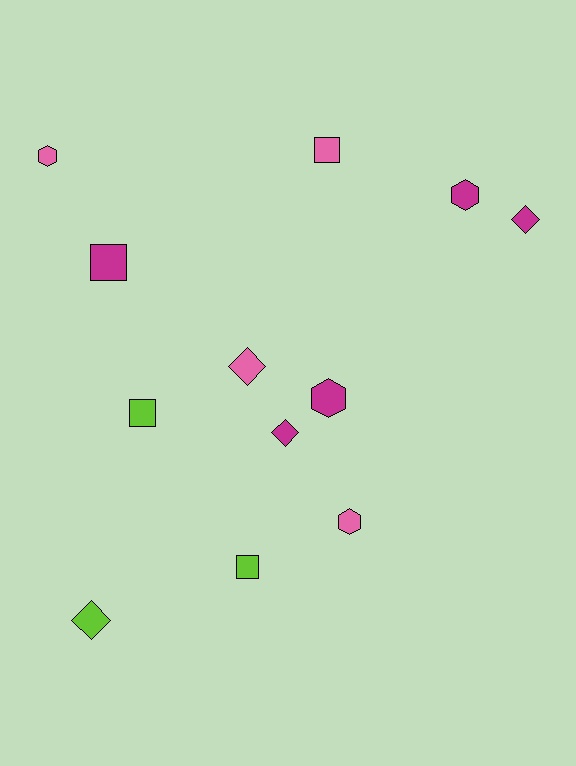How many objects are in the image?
There are 12 objects.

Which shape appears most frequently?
Diamond, with 4 objects.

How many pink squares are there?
There is 1 pink square.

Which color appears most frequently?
Magenta, with 5 objects.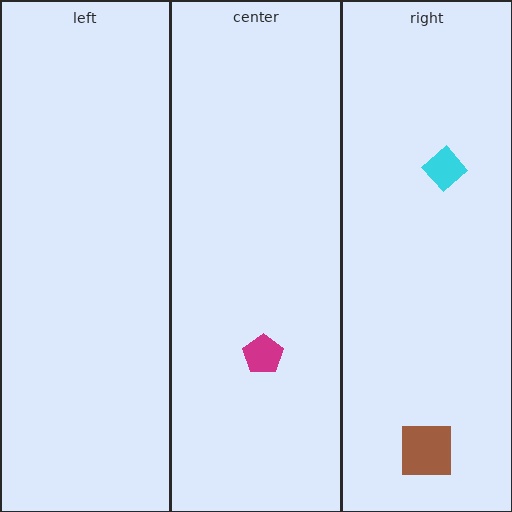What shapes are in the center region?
The magenta pentagon.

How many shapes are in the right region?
2.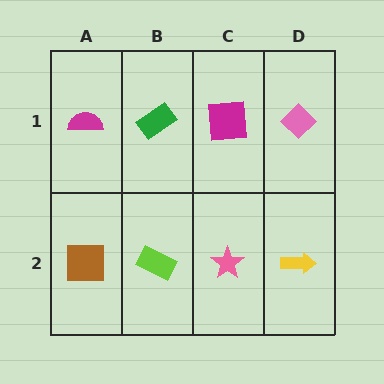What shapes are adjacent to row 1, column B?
A lime rectangle (row 2, column B), a magenta semicircle (row 1, column A), a magenta square (row 1, column C).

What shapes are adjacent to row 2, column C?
A magenta square (row 1, column C), a lime rectangle (row 2, column B), a yellow arrow (row 2, column D).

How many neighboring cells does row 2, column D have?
2.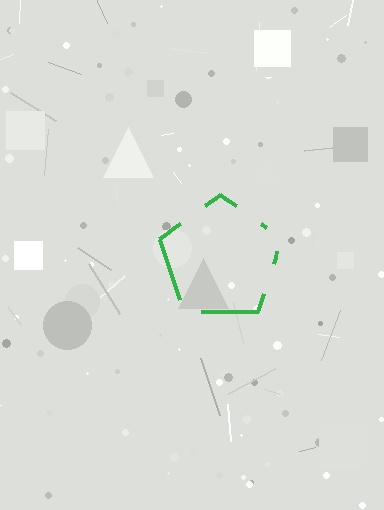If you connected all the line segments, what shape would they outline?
They would outline a pentagon.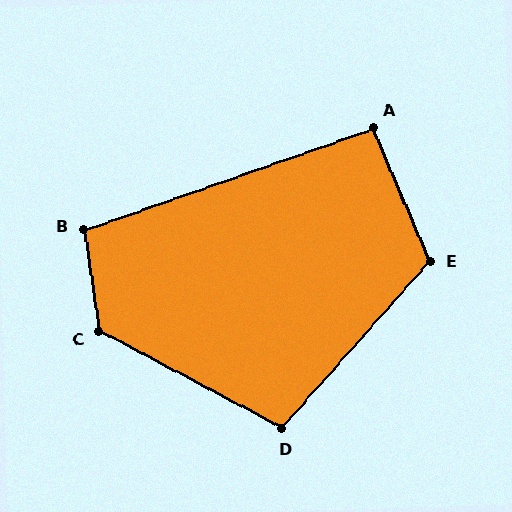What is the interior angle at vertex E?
Approximately 115 degrees (obtuse).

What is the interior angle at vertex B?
Approximately 101 degrees (obtuse).